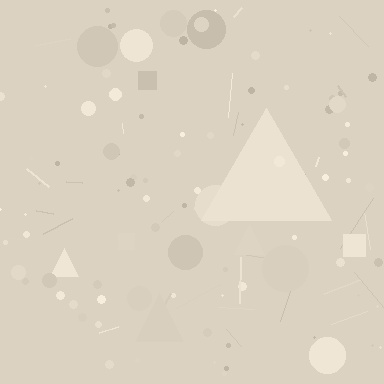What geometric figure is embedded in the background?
A triangle is embedded in the background.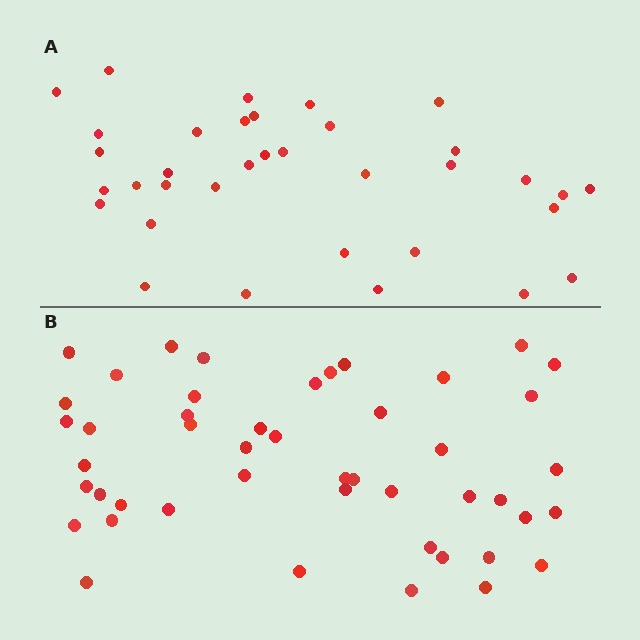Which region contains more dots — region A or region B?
Region B (the bottom region) has more dots.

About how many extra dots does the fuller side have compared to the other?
Region B has roughly 12 or so more dots than region A.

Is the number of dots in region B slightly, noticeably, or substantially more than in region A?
Region B has noticeably more, but not dramatically so. The ratio is roughly 1.3 to 1.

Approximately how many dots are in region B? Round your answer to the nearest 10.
About 50 dots. (The exact count is 47, which rounds to 50.)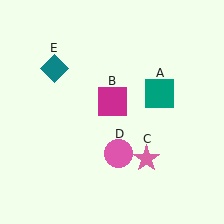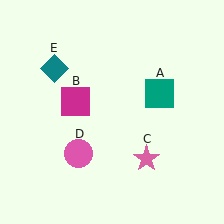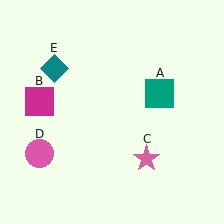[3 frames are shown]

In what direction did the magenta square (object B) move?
The magenta square (object B) moved left.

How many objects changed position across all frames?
2 objects changed position: magenta square (object B), pink circle (object D).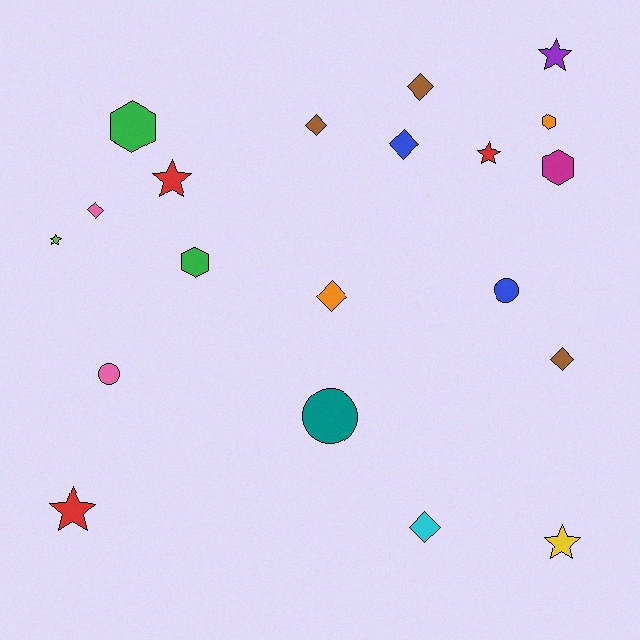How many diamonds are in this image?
There are 7 diamonds.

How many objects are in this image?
There are 20 objects.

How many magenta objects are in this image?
There is 1 magenta object.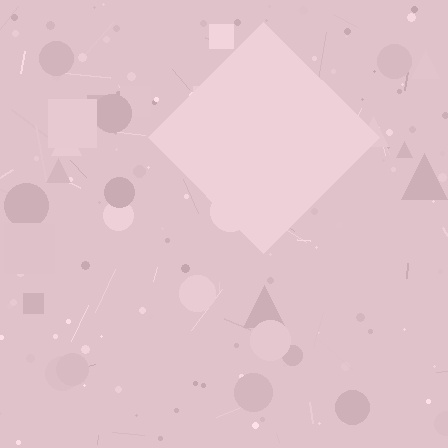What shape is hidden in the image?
A diamond is hidden in the image.